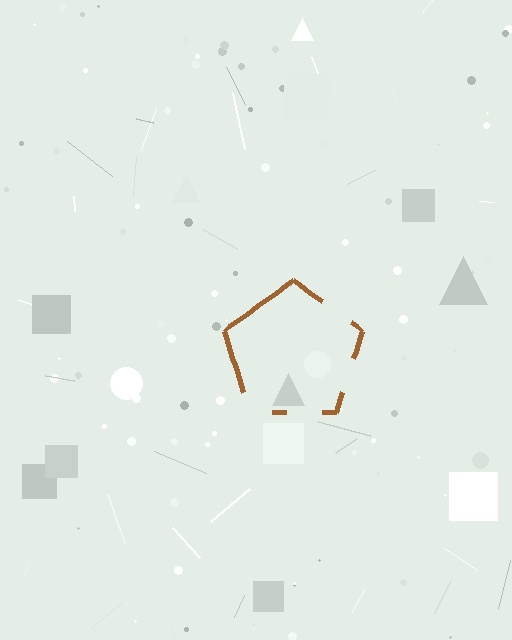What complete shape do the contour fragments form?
The contour fragments form a pentagon.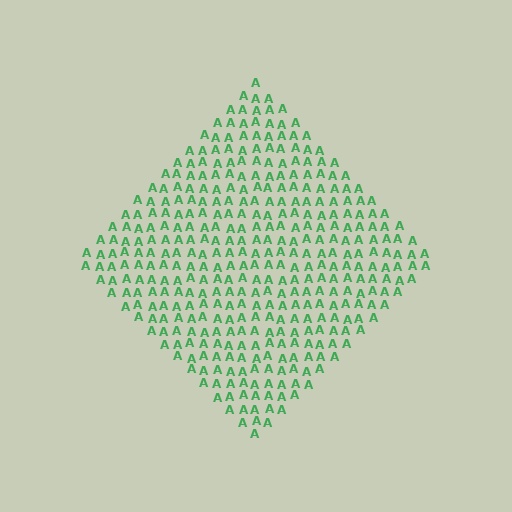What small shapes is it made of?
It is made of small letter A's.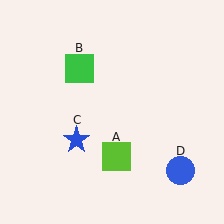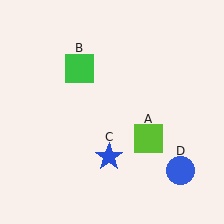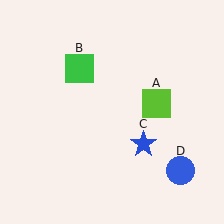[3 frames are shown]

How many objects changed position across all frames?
2 objects changed position: lime square (object A), blue star (object C).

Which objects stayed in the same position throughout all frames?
Green square (object B) and blue circle (object D) remained stationary.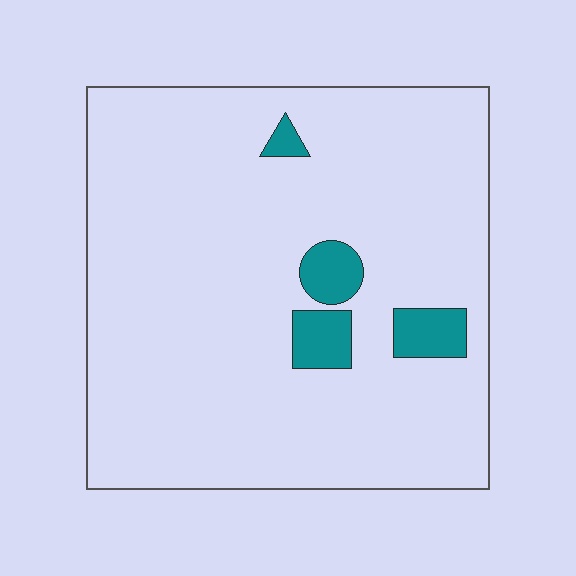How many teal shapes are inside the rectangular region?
4.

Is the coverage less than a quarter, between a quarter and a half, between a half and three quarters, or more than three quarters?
Less than a quarter.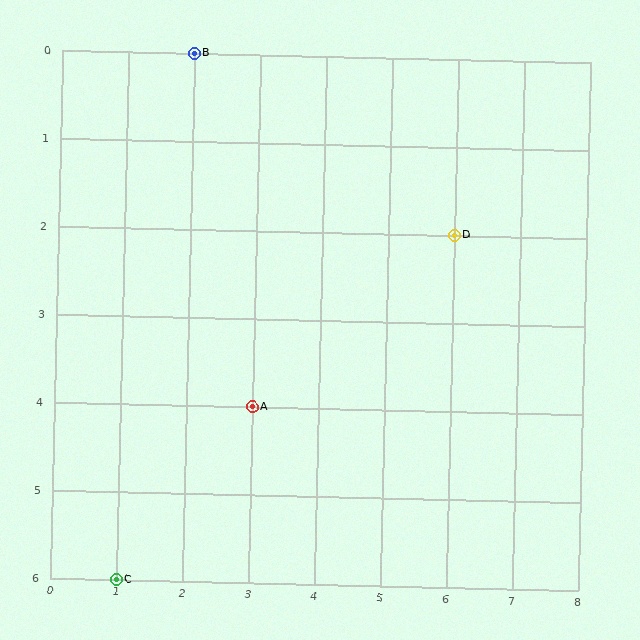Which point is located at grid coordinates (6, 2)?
Point D is at (6, 2).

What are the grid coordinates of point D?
Point D is at grid coordinates (6, 2).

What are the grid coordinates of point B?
Point B is at grid coordinates (2, 0).